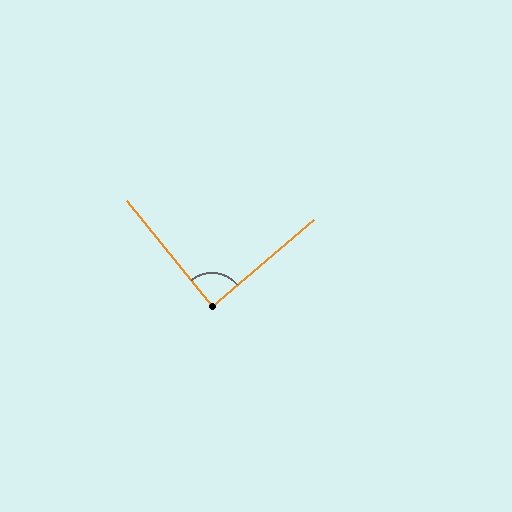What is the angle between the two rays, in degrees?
Approximately 89 degrees.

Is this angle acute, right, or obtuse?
It is approximately a right angle.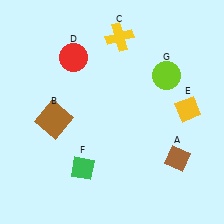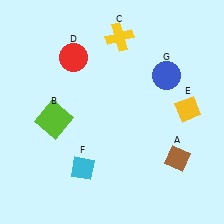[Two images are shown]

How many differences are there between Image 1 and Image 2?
There are 3 differences between the two images.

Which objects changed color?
B changed from brown to lime. F changed from green to cyan. G changed from lime to blue.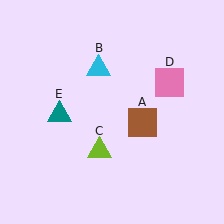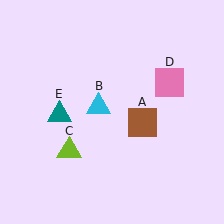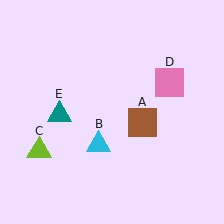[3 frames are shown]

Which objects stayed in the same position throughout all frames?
Brown square (object A) and pink square (object D) and teal triangle (object E) remained stationary.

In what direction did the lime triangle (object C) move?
The lime triangle (object C) moved left.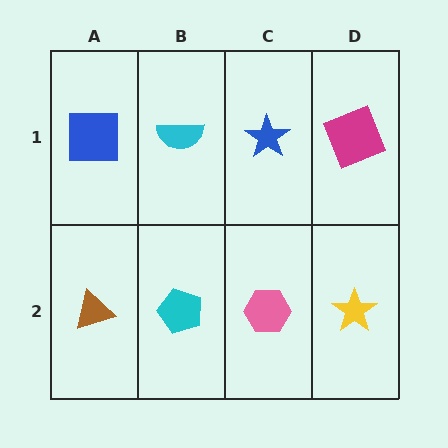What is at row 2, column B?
A cyan pentagon.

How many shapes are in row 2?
4 shapes.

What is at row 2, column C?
A pink hexagon.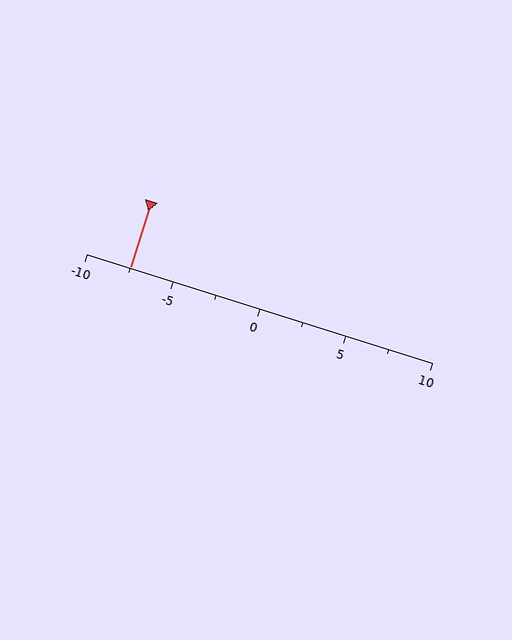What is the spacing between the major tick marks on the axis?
The major ticks are spaced 5 apart.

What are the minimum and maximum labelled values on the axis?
The axis runs from -10 to 10.